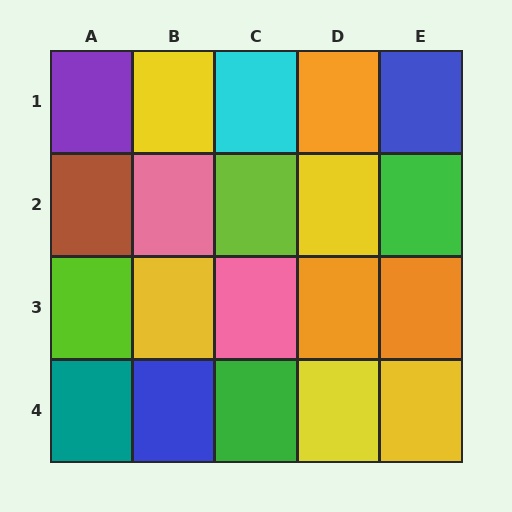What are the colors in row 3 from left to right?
Lime, yellow, pink, orange, orange.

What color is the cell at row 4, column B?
Blue.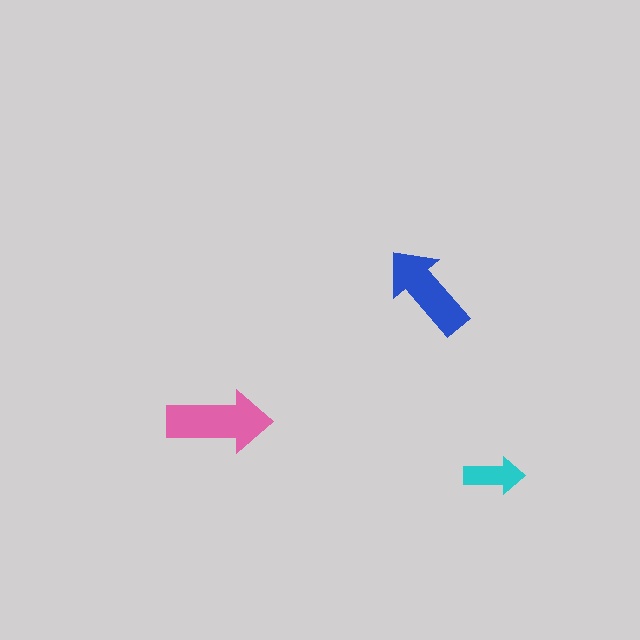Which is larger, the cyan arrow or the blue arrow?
The blue one.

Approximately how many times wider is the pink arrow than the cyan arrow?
About 1.5 times wider.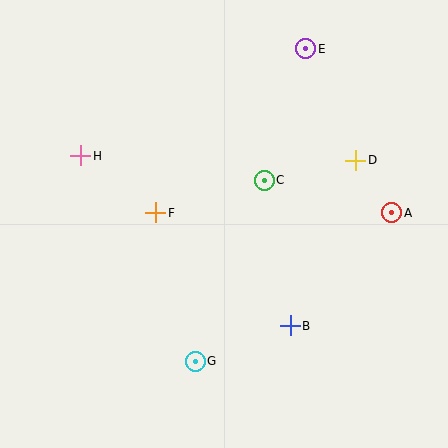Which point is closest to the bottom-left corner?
Point G is closest to the bottom-left corner.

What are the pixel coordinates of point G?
Point G is at (195, 361).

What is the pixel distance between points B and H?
The distance between B and H is 270 pixels.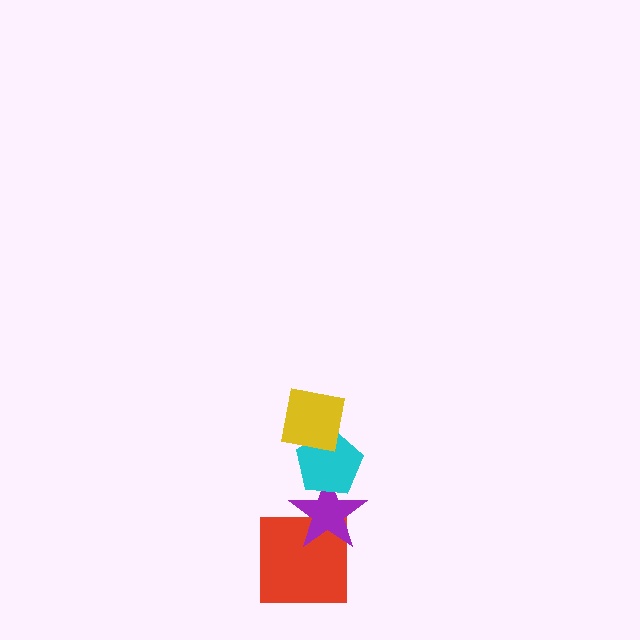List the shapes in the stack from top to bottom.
From top to bottom: the yellow square, the cyan pentagon, the purple star, the red square.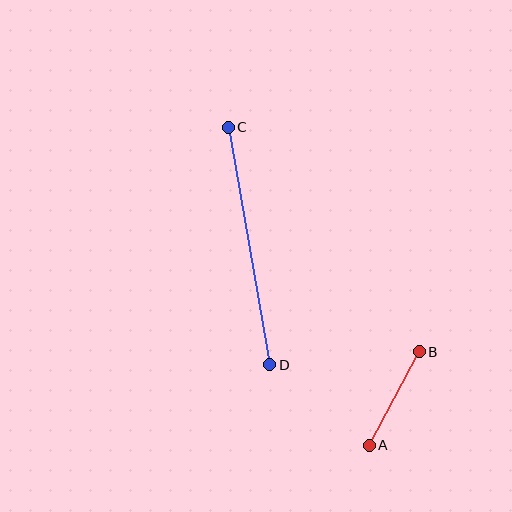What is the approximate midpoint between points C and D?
The midpoint is at approximately (249, 246) pixels.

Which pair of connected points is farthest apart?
Points C and D are farthest apart.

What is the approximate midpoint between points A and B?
The midpoint is at approximately (394, 399) pixels.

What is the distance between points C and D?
The distance is approximately 241 pixels.